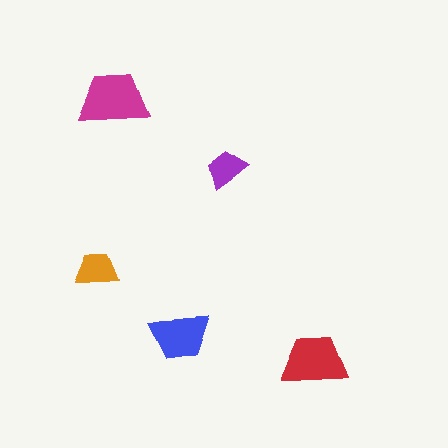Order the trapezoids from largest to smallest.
the magenta one, the red one, the blue one, the orange one, the purple one.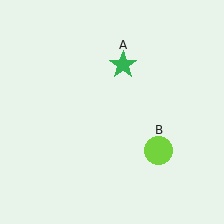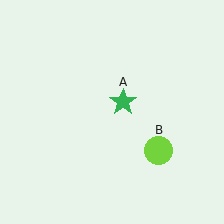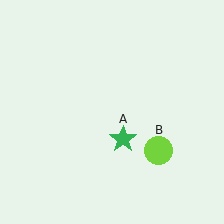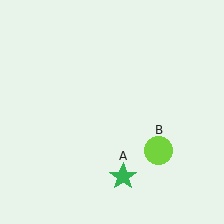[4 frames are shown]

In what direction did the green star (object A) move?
The green star (object A) moved down.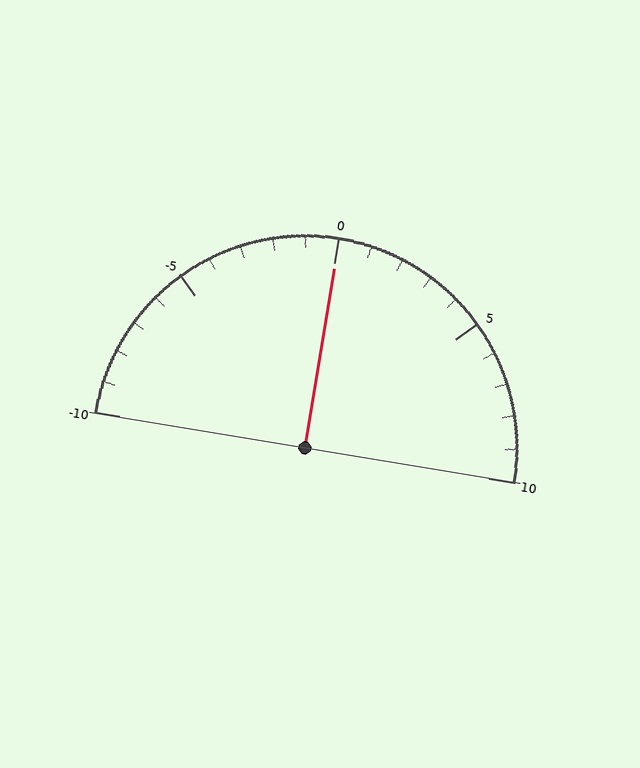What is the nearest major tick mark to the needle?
The nearest major tick mark is 0.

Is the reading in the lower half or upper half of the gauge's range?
The reading is in the upper half of the range (-10 to 10).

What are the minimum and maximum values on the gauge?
The gauge ranges from -10 to 10.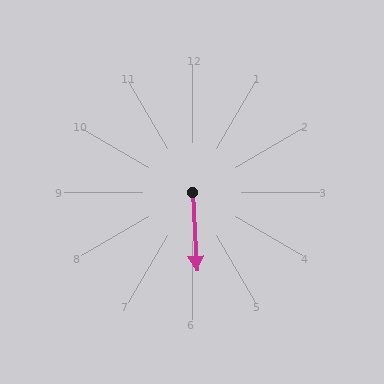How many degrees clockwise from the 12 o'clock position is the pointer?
Approximately 177 degrees.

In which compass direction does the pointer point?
South.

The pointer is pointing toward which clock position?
Roughly 6 o'clock.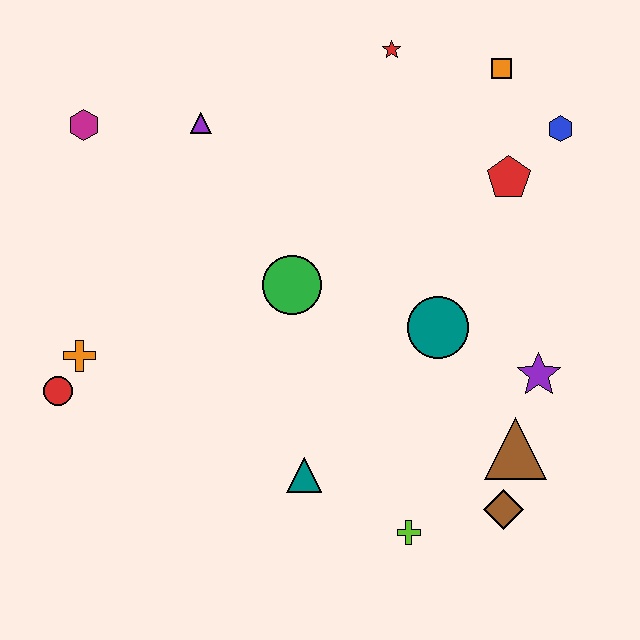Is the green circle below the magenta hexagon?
Yes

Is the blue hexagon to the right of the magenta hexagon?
Yes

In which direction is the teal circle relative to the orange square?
The teal circle is below the orange square.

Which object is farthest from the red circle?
The blue hexagon is farthest from the red circle.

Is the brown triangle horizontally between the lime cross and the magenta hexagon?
No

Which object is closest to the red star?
The orange square is closest to the red star.